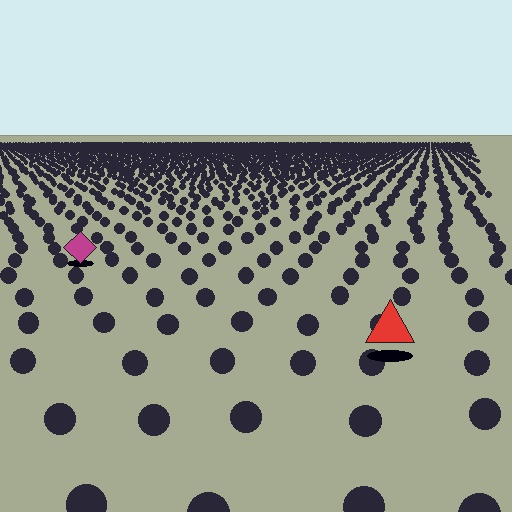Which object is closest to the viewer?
The red triangle is closest. The texture marks near it are larger and more spread out.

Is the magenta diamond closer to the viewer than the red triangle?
No. The red triangle is closer — you can tell from the texture gradient: the ground texture is coarser near it.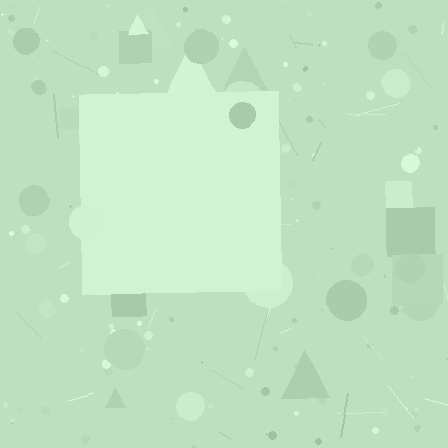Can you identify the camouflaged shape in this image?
The camouflaged shape is a square.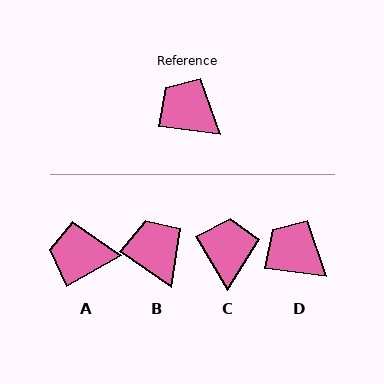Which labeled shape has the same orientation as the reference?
D.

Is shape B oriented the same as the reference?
No, it is off by about 28 degrees.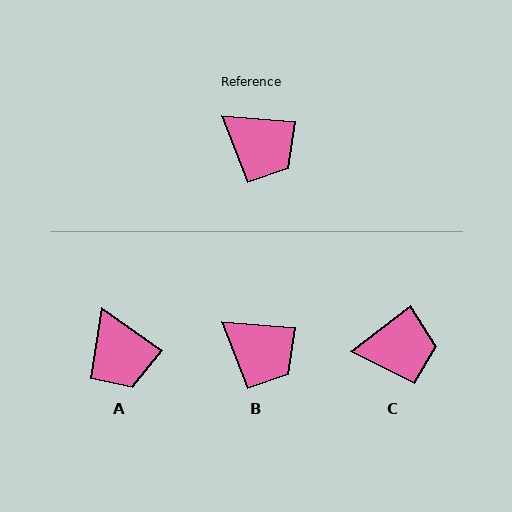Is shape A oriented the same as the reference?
No, it is off by about 30 degrees.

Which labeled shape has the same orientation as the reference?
B.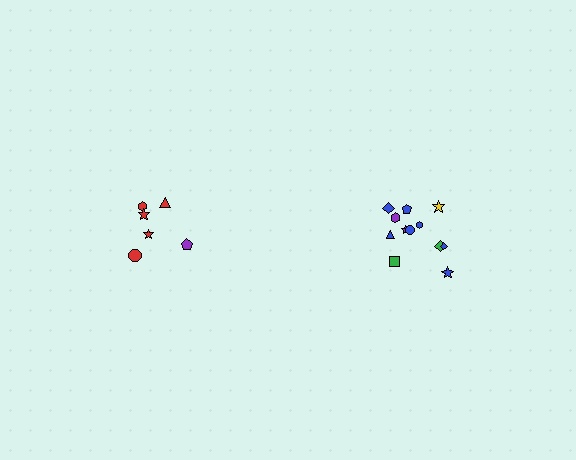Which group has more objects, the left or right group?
The right group.